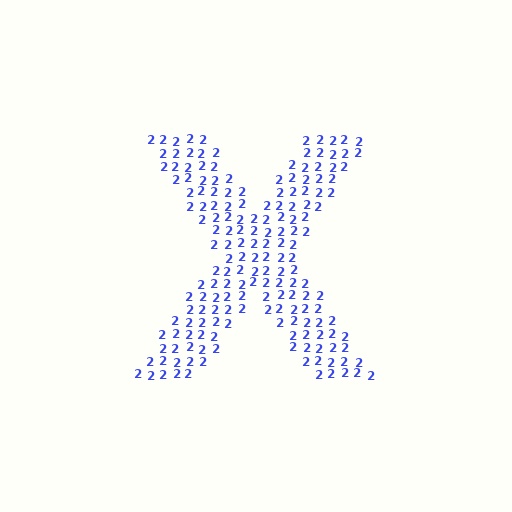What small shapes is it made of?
It is made of small digit 2's.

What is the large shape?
The large shape is the letter X.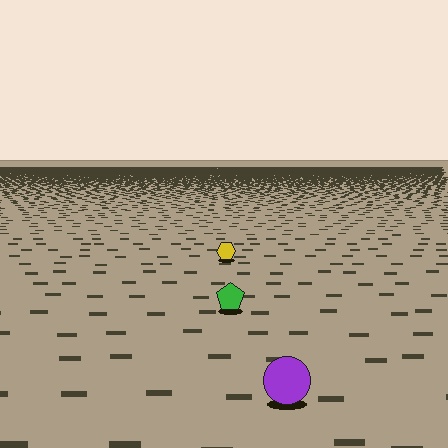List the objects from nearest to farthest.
From nearest to farthest: the purple circle, the green pentagon, the yellow hexagon.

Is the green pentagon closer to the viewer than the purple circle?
No. The purple circle is closer — you can tell from the texture gradient: the ground texture is coarser near it.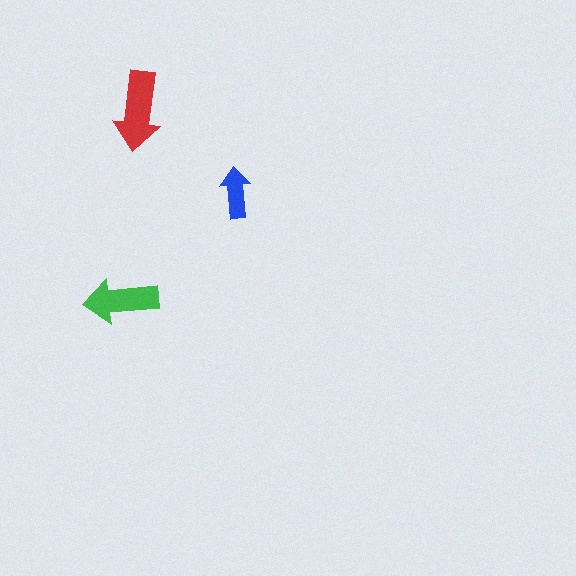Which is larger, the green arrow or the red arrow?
The red one.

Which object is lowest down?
The green arrow is bottommost.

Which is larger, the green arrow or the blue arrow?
The green one.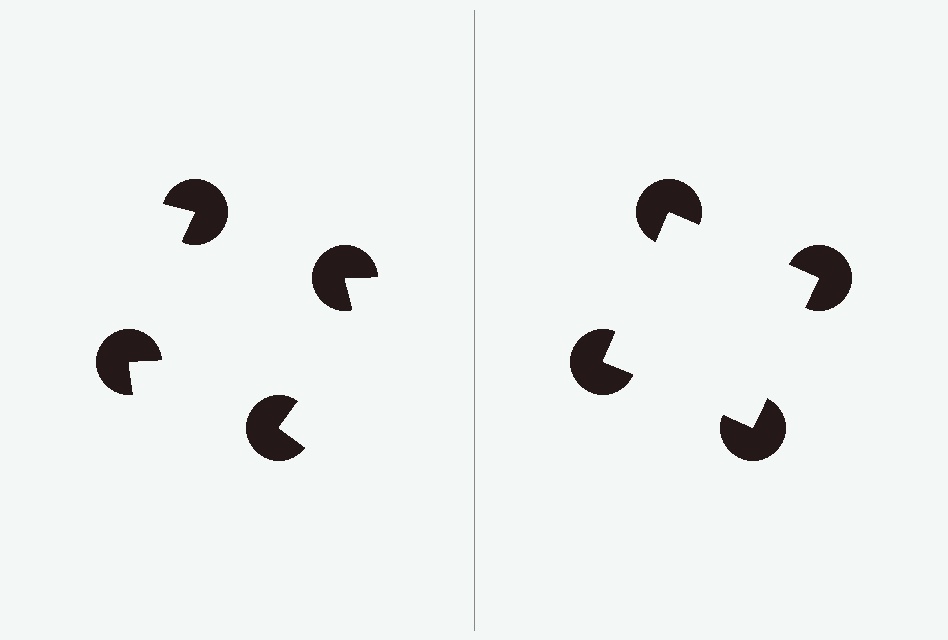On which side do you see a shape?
An illusory square appears on the right side. On the left side the wedge cuts are rotated, so no coherent shape forms.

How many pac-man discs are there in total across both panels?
8 — 4 on each side.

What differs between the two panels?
The pac-man discs are positioned identically on both sides; only the wedge orientations differ. On the right they align to a square; on the left they are misaligned.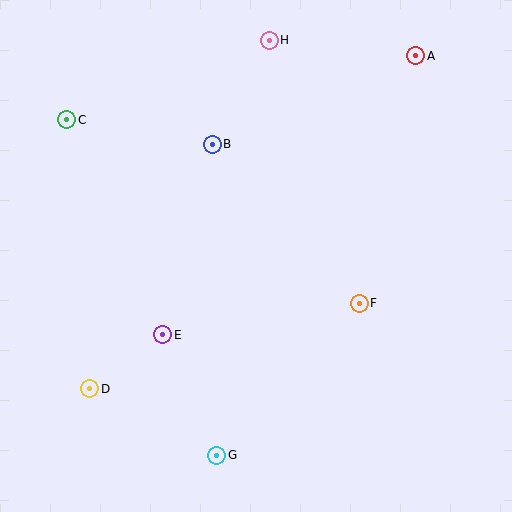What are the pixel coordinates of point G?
Point G is at (217, 455).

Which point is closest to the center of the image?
Point F at (359, 303) is closest to the center.